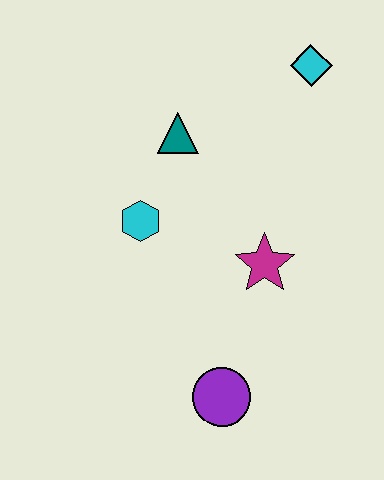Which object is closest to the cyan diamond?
The teal triangle is closest to the cyan diamond.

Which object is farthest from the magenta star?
The cyan diamond is farthest from the magenta star.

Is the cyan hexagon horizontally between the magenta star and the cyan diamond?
No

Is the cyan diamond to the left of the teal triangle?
No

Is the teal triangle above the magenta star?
Yes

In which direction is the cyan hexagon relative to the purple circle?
The cyan hexagon is above the purple circle.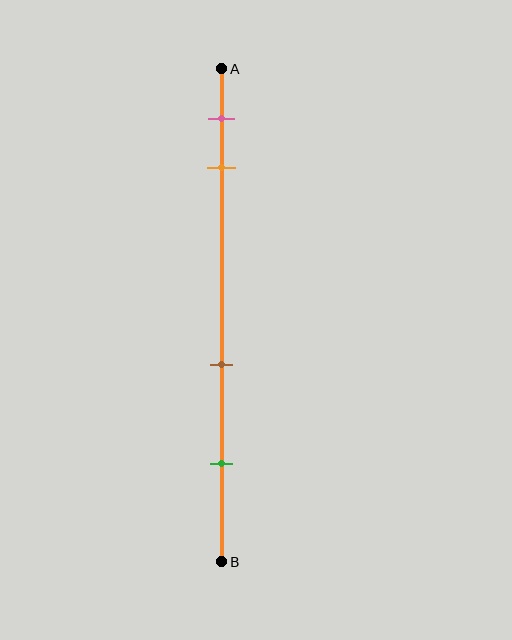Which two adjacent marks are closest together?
The pink and orange marks are the closest adjacent pair.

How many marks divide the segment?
There are 4 marks dividing the segment.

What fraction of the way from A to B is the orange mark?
The orange mark is approximately 20% (0.2) of the way from A to B.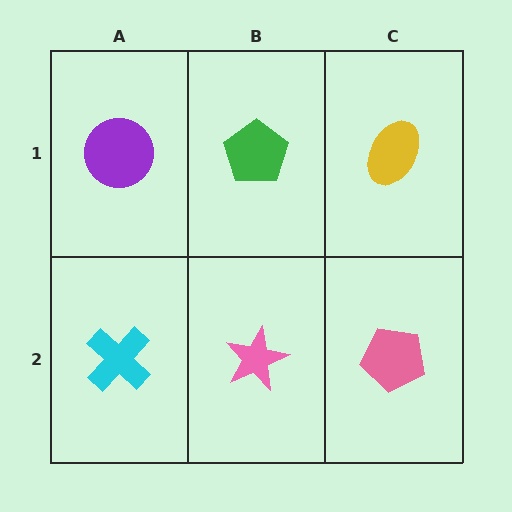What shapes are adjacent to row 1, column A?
A cyan cross (row 2, column A), a green pentagon (row 1, column B).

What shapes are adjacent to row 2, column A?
A purple circle (row 1, column A), a pink star (row 2, column B).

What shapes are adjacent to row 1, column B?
A pink star (row 2, column B), a purple circle (row 1, column A), a yellow ellipse (row 1, column C).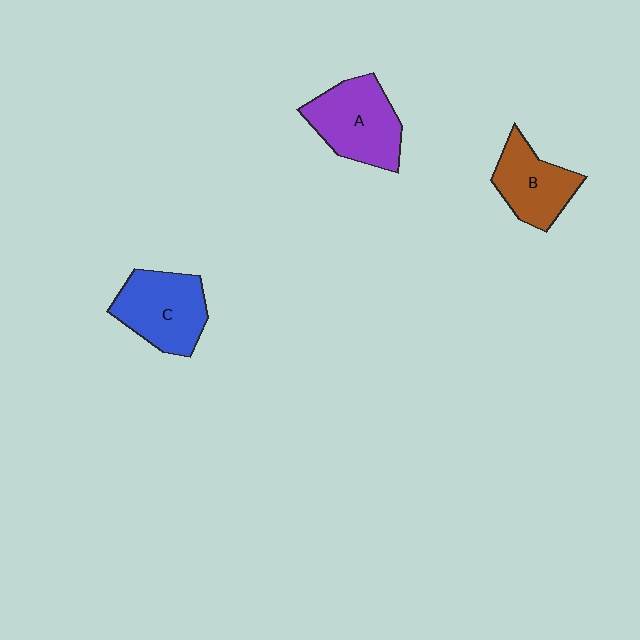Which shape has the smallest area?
Shape B (brown).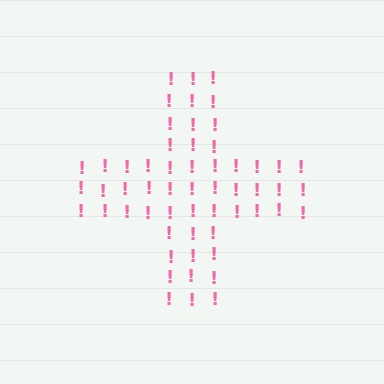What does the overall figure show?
The overall figure shows a cross.